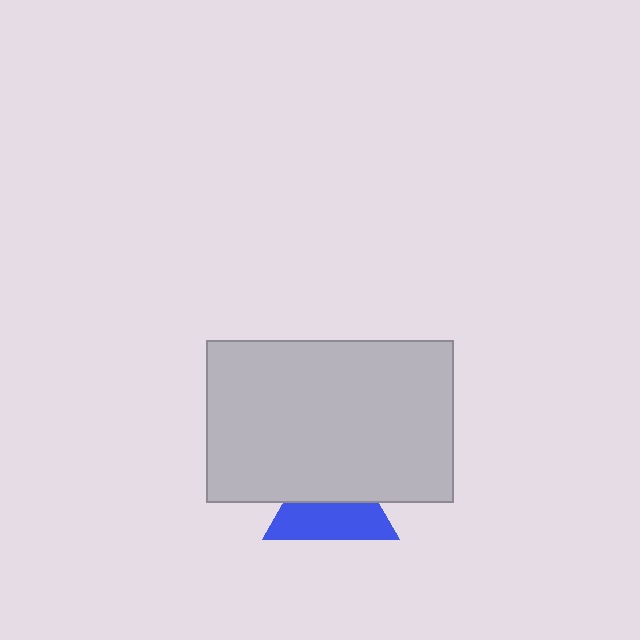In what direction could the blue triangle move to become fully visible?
The blue triangle could move down. That would shift it out from behind the light gray rectangle entirely.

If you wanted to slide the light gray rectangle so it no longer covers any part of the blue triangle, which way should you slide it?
Slide it up — that is the most direct way to separate the two shapes.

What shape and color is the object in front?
The object in front is a light gray rectangle.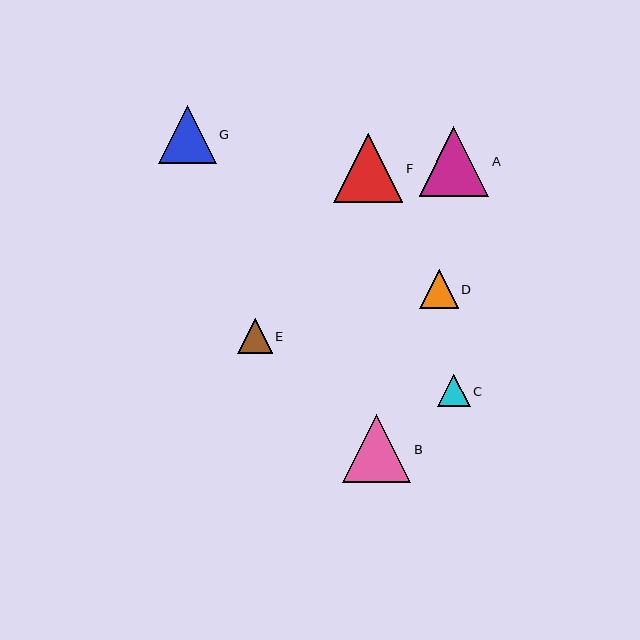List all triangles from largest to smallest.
From largest to smallest: A, F, B, G, D, E, C.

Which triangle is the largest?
Triangle A is the largest with a size of approximately 70 pixels.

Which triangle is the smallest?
Triangle C is the smallest with a size of approximately 32 pixels.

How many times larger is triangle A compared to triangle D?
Triangle A is approximately 1.8 times the size of triangle D.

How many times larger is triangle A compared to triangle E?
Triangle A is approximately 2.0 times the size of triangle E.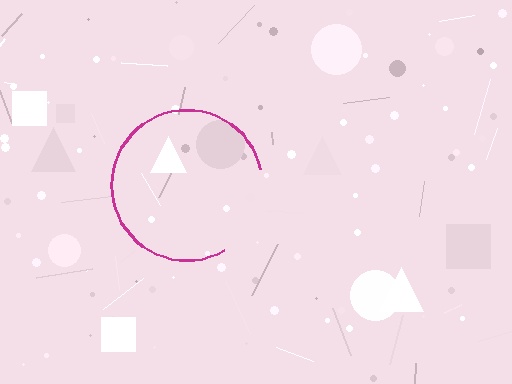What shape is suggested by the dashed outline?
The dashed outline suggests a circle.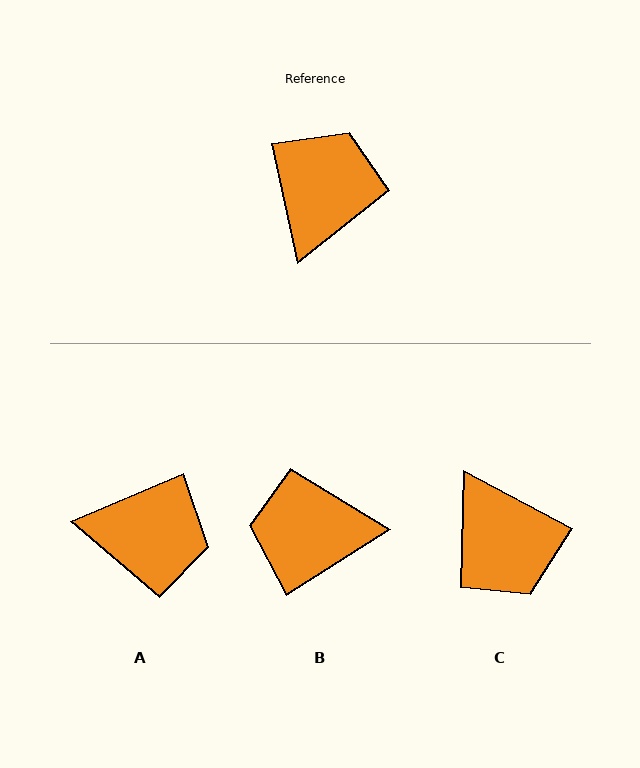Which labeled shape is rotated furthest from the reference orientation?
C, about 130 degrees away.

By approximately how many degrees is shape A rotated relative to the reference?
Approximately 79 degrees clockwise.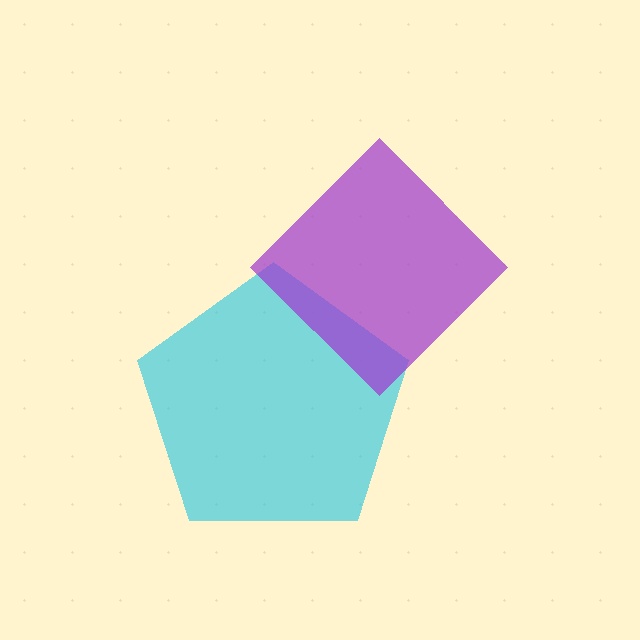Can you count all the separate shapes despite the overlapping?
Yes, there are 2 separate shapes.